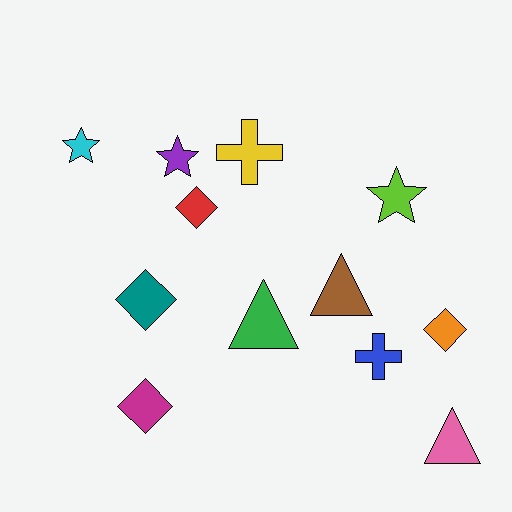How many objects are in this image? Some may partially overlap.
There are 12 objects.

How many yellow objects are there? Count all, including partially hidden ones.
There is 1 yellow object.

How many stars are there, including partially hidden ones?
There are 3 stars.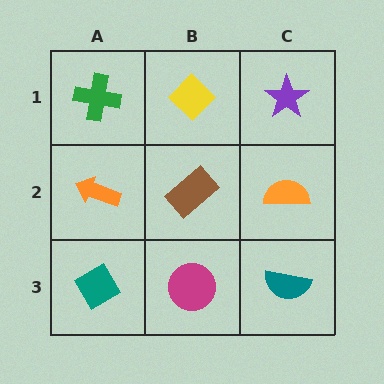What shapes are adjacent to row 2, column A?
A green cross (row 1, column A), a teal diamond (row 3, column A), a brown rectangle (row 2, column B).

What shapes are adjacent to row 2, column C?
A purple star (row 1, column C), a teal semicircle (row 3, column C), a brown rectangle (row 2, column B).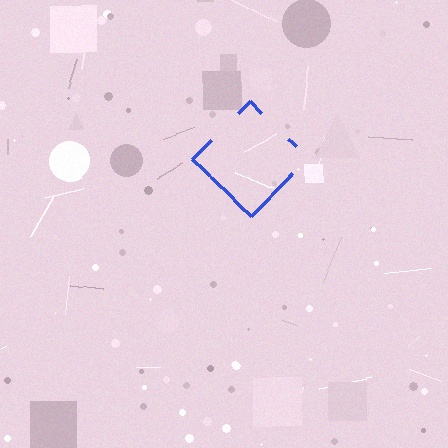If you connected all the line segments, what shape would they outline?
They would outline a diamond.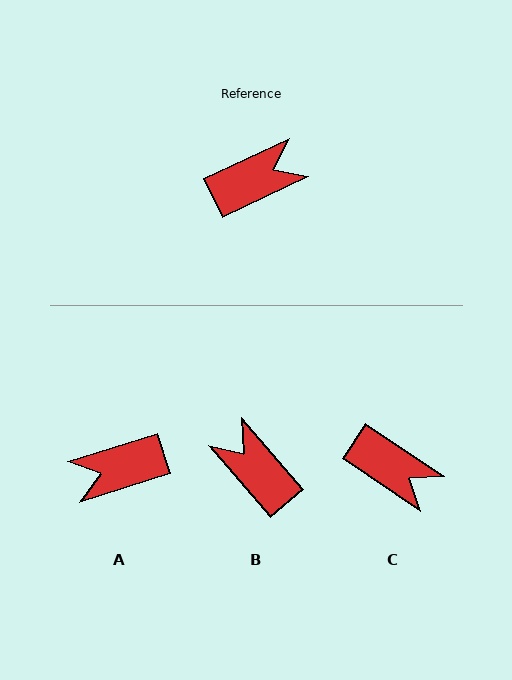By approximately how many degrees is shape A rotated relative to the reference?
Approximately 172 degrees counter-clockwise.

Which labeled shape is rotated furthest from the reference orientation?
A, about 172 degrees away.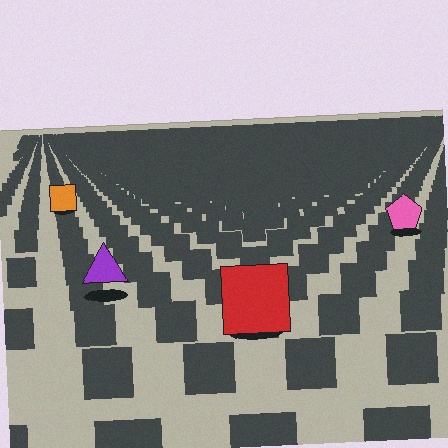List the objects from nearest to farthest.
From nearest to farthest: the red square, the purple triangle, the pink pentagon, the orange square.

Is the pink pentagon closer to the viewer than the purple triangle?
No. The purple triangle is closer — you can tell from the texture gradient: the ground texture is coarser near it.